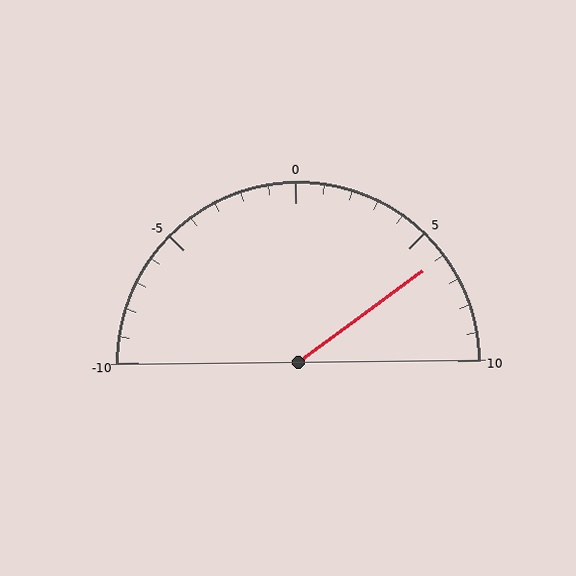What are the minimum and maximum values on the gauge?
The gauge ranges from -10 to 10.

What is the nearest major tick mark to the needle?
The nearest major tick mark is 5.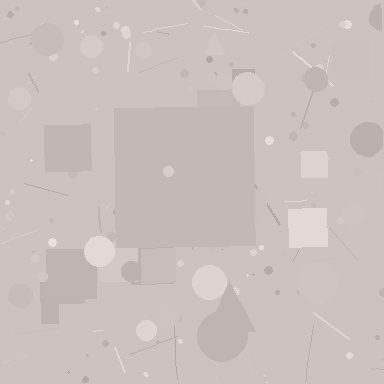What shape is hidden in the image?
A square is hidden in the image.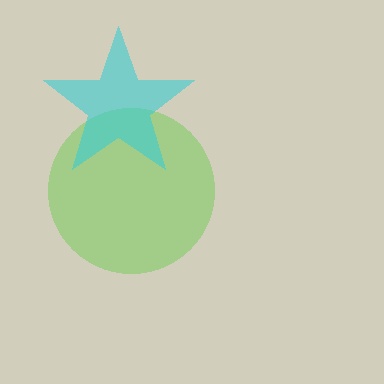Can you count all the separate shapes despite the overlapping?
Yes, there are 2 separate shapes.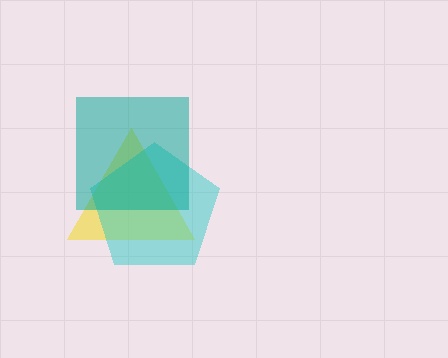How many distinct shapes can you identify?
There are 3 distinct shapes: a yellow triangle, a cyan pentagon, a teal square.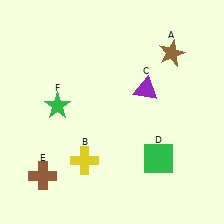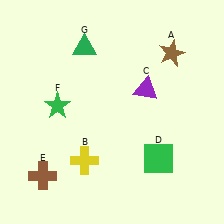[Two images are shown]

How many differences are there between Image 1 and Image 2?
There is 1 difference between the two images.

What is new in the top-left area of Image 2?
A green triangle (G) was added in the top-left area of Image 2.